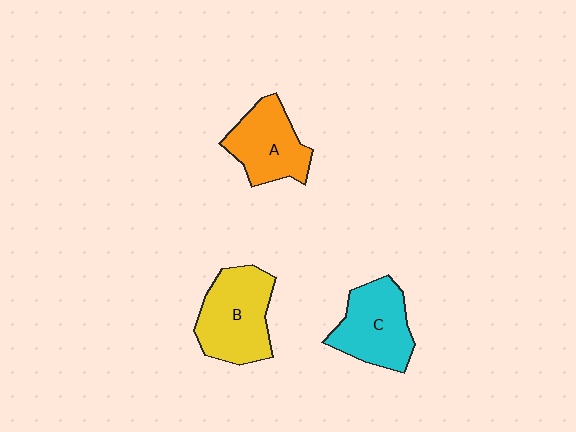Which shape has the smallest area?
Shape A (orange).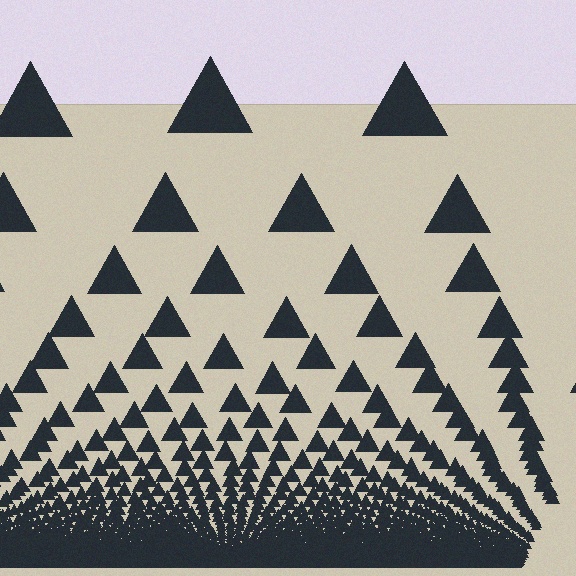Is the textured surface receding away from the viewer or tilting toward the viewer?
The surface appears to tilt toward the viewer. Texture elements get larger and sparser toward the top.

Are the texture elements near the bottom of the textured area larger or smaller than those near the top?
Smaller. The gradient is inverted — elements near the bottom are smaller and denser.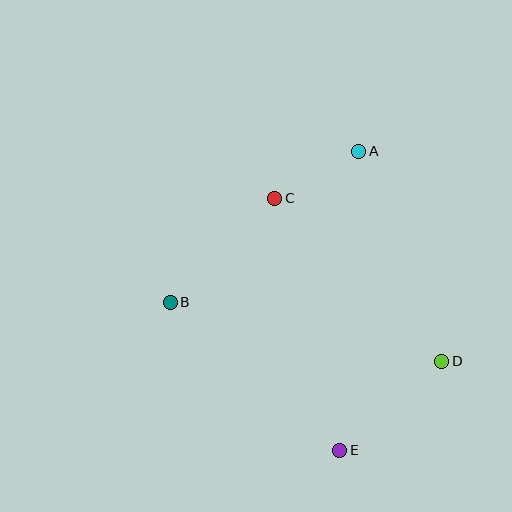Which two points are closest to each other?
Points A and C are closest to each other.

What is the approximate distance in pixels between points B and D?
The distance between B and D is approximately 278 pixels.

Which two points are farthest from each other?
Points A and E are farthest from each other.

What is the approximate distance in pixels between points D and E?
The distance between D and E is approximately 135 pixels.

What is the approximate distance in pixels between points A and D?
The distance between A and D is approximately 226 pixels.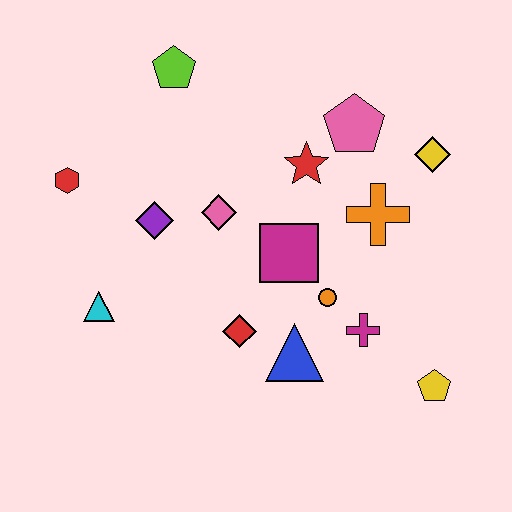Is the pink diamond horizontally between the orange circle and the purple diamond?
Yes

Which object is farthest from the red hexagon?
The yellow pentagon is farthest from the red hexagon.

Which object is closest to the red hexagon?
The purple diamond is closest to the red hexagon.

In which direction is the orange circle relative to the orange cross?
The orange circle is below the orange cross.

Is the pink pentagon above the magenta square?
Yes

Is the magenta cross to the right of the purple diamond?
Yes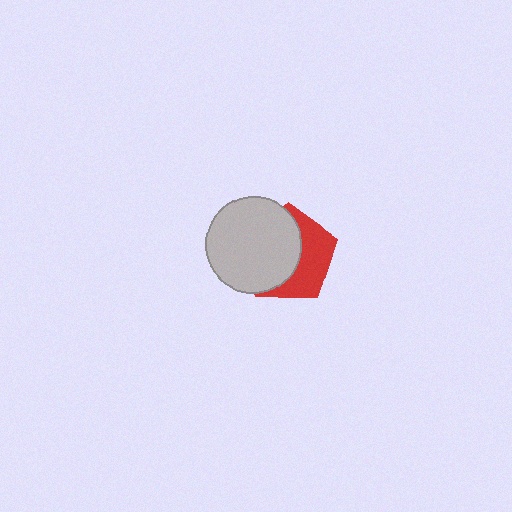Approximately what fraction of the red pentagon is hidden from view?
Roughly 56% of the red pentagon is hidden behind the light gray circle.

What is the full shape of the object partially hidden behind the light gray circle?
The partially hidden object is a red pentagon.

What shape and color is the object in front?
The object in front is a light gray circle.